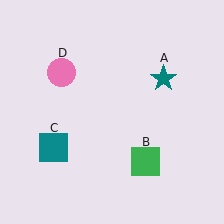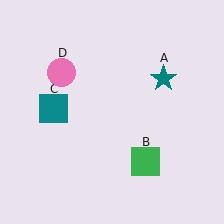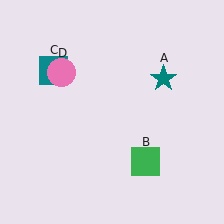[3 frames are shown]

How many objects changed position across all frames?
1 object changed position: teal square (object C).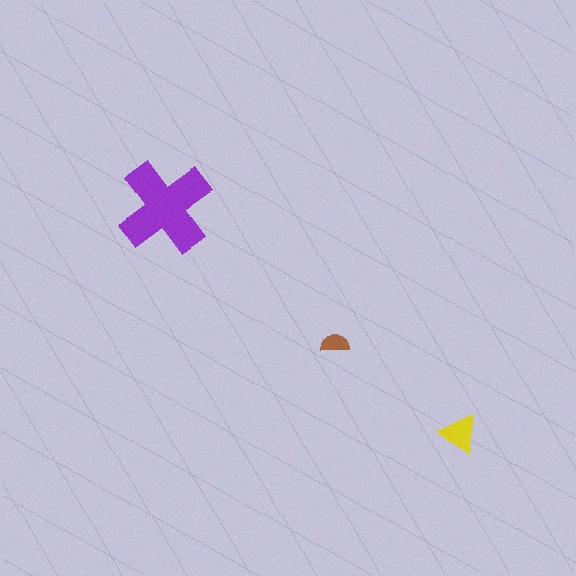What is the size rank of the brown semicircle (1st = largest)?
3rd.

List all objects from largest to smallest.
The purple cross, the yellow triangle, the brown semicircle.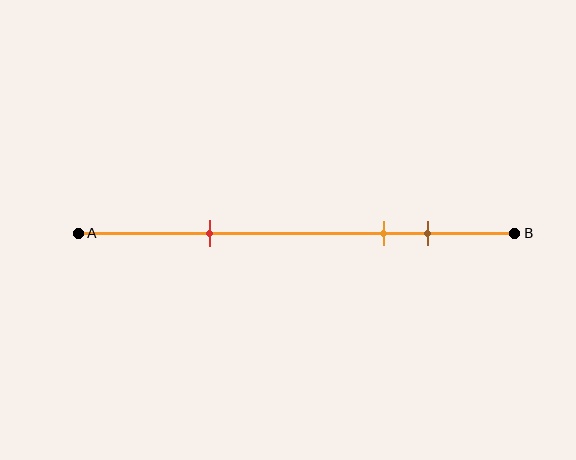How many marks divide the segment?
There are 3 marks dividing the segment.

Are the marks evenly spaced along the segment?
No, the marks are not evenly spaced.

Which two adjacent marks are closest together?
The orange and brown marks are the closest adjacent pair.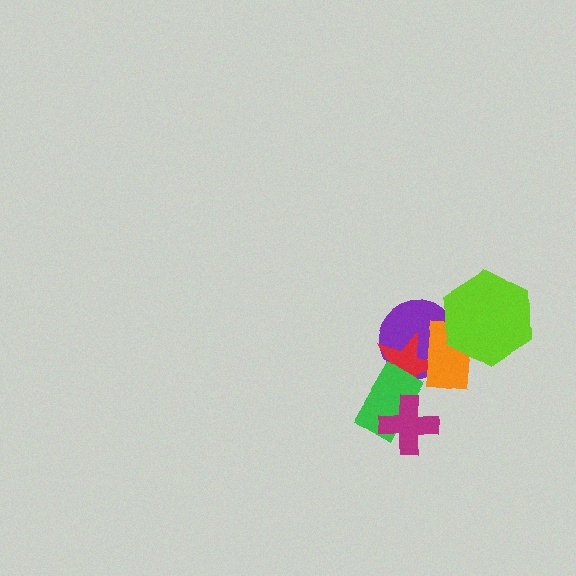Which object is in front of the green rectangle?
The magenta cross is in front of the green rectangle.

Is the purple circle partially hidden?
Yes, it is partially covered by another shape.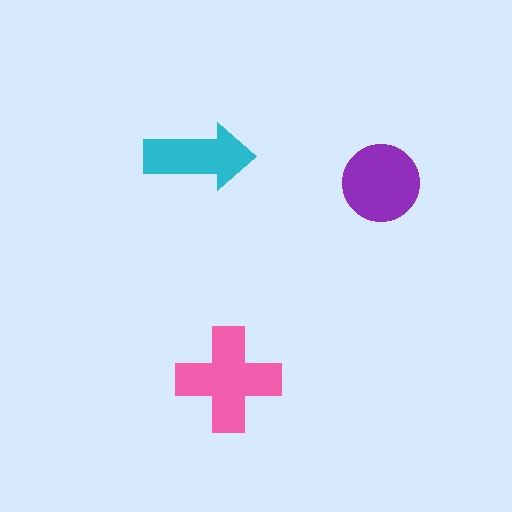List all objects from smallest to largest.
The cyan arrow, the purple circle, the pink cross.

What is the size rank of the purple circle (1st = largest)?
2nd.